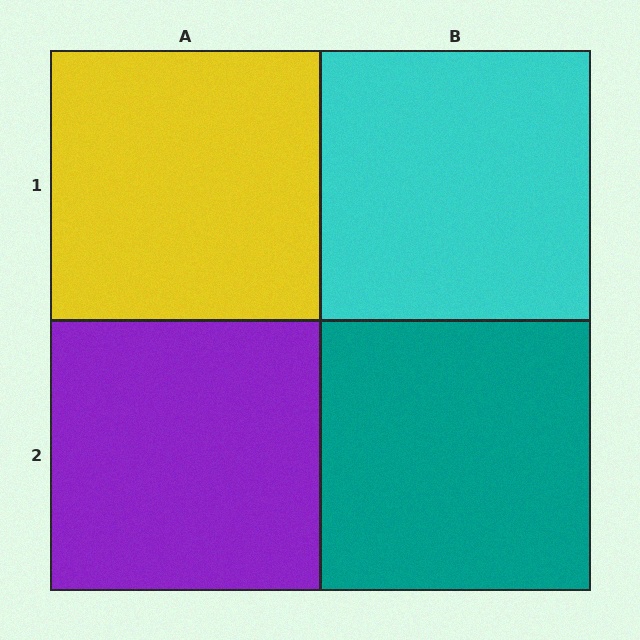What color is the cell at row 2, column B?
Teal.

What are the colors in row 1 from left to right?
Yellow, cyan.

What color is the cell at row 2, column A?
Purple.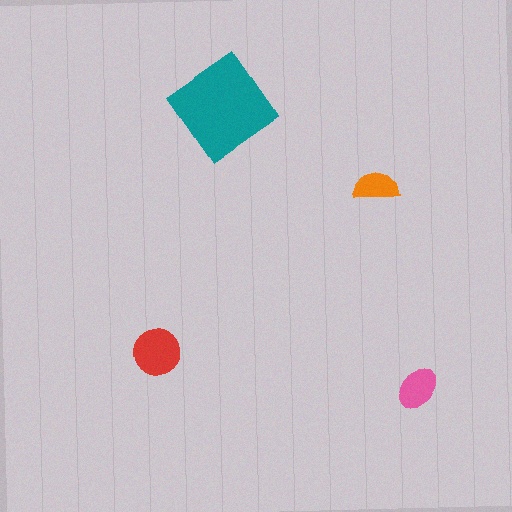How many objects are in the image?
There are 4 objects in the image.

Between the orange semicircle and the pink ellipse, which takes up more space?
The pink ellipse.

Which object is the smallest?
The orange semicircle.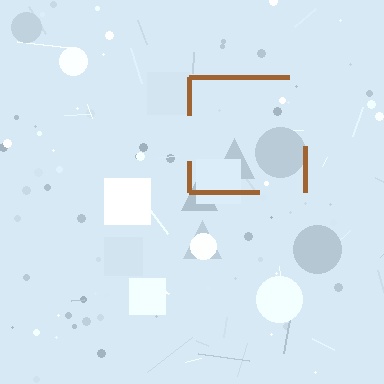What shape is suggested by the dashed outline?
The dashed outline suggests a square.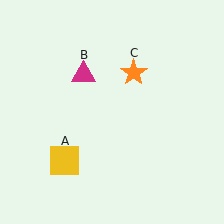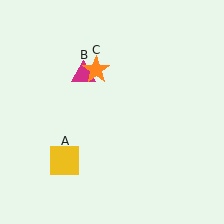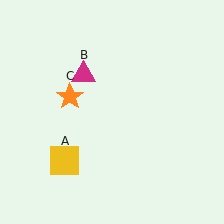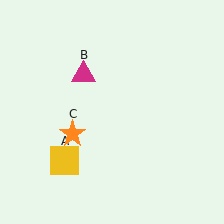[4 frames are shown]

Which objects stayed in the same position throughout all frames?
Yellow square (object A) and magenta triangle (object B) remained stationary.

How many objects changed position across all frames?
1 object changed position: orange star (object C).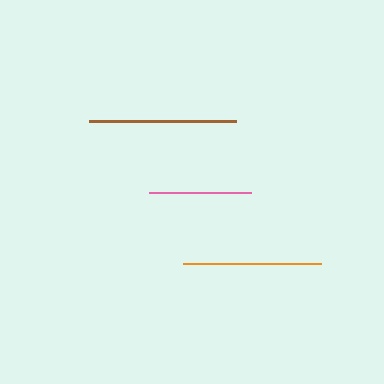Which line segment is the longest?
The brown line is the longest at approximately 147 pixels.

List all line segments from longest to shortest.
From longest to shortest: brown, orange, pink.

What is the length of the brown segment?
The brown segment is approximately 147 pixels long.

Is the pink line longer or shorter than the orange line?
The orange line is longer than the pink line.